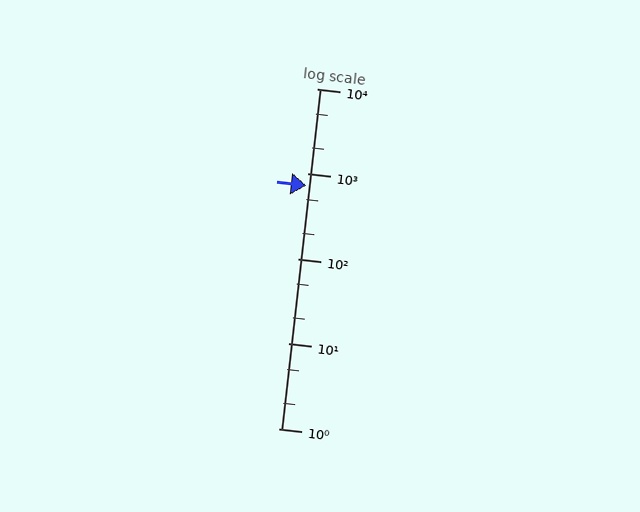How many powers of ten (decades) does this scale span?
The scale spans 4 decades, from 1 to 10000.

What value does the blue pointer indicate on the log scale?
The pointer indicates approximately 720.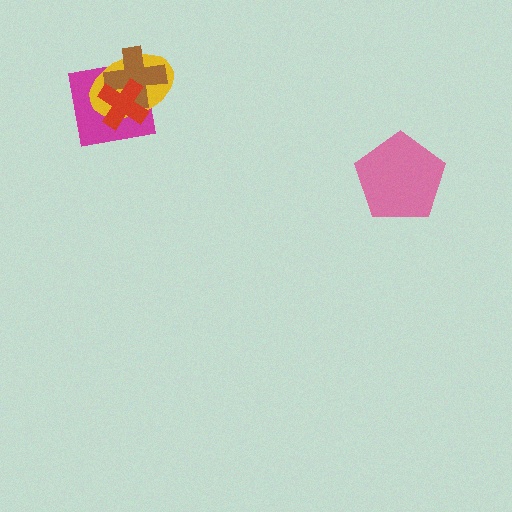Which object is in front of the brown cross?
The red cross is in front of the brown cross.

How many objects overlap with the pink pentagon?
0 objects overlap with the pink pentagon.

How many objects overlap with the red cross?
3 objects overlap with the red cross.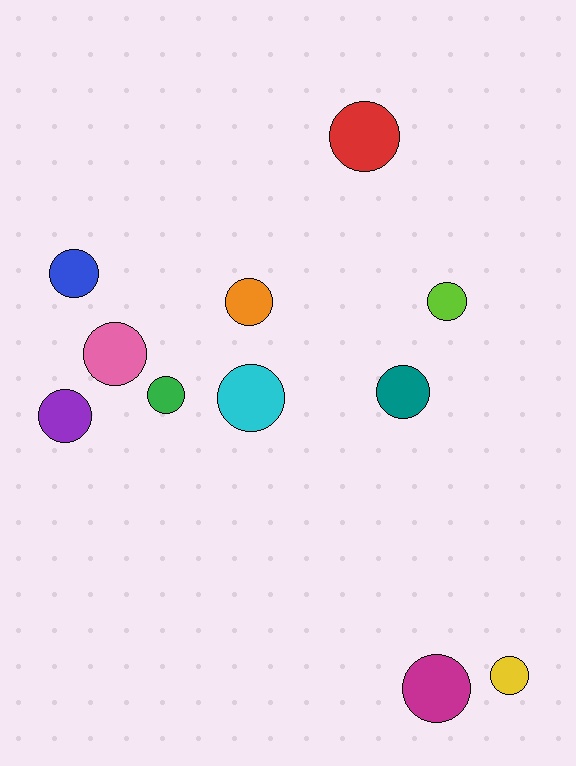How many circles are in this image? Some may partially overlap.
There are 11 circles.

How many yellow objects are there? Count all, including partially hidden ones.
There is 1 yellow object.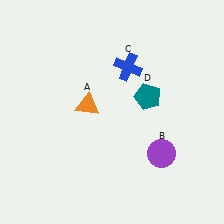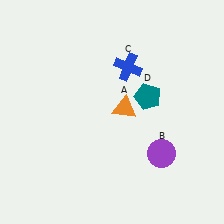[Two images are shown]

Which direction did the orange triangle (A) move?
The orange triangle (A) moved right.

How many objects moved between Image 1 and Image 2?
1 object moved between the two images.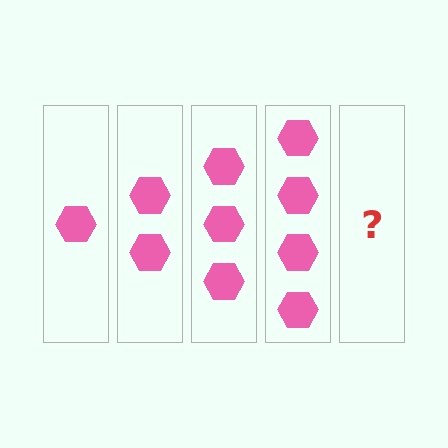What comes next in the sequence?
The next element should be 5 hexagons.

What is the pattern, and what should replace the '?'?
The pattern is that each step adds one more hexagon. The '?' should be 5 hexagons.